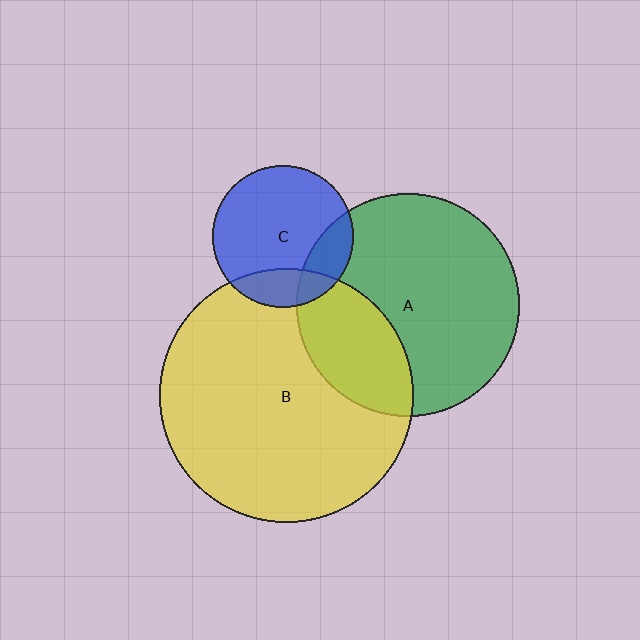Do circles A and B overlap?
Yes.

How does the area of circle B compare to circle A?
Approximately 1.3 times.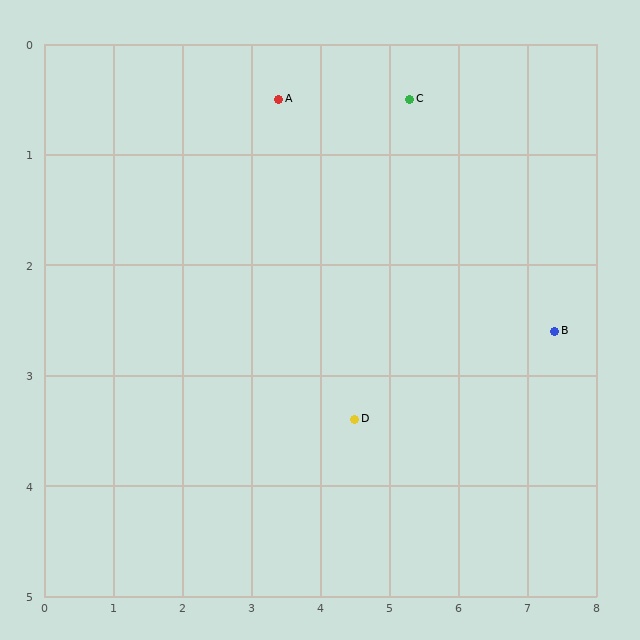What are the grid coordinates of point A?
Point A is at approximately (3.4, 0.5).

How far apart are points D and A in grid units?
Points D and A are about 3.1 grid units apart.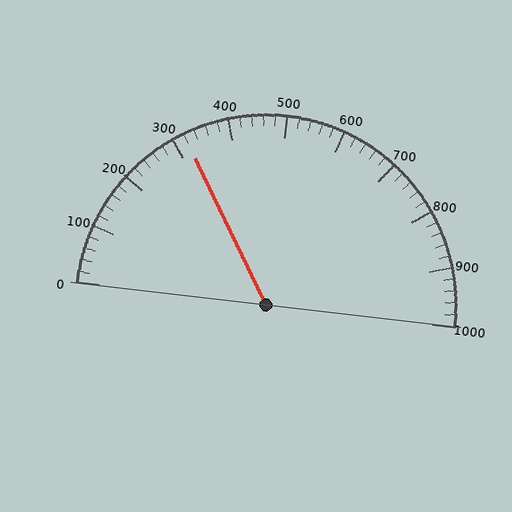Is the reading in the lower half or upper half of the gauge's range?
The reading is in the lower half of the range (0 to 1000).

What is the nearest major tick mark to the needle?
The nearest major tick mark is 300.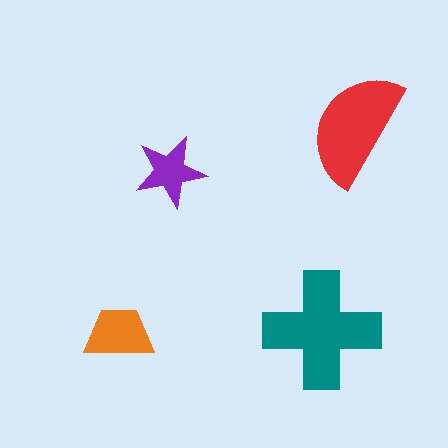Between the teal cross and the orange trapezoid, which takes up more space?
The teal cross.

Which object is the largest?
The teal cross.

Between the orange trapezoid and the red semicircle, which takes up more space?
The red semicircle.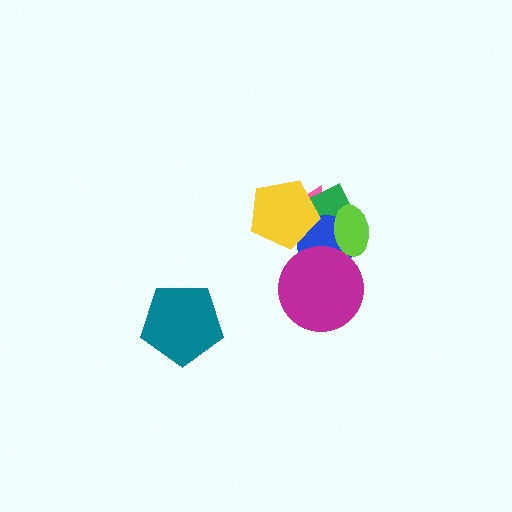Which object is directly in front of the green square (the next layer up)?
The blue circle is directly in front of the green square.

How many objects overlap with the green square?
4 objects overlap with the green square.